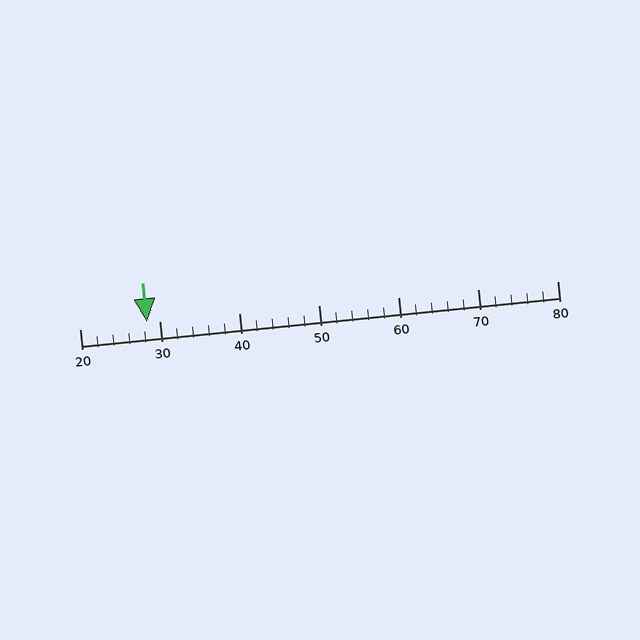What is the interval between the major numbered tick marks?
The major tick marks are spaced 10 units apart.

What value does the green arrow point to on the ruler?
The green arrow points to approximately 28.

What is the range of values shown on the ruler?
The ruler shows values from 20 to 80.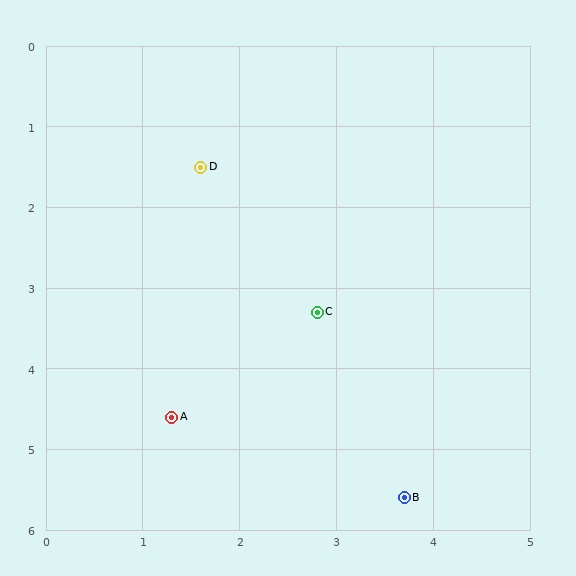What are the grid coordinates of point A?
Point A is at approximately (1.3, 4.6).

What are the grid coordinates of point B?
Point B is at approximately (3.7, 5.6).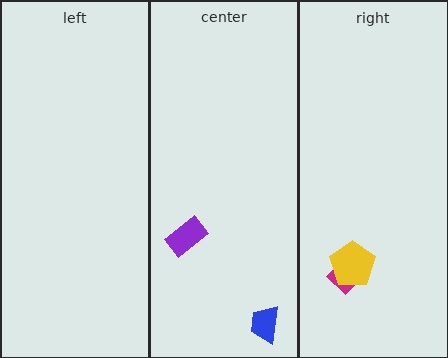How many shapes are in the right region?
2.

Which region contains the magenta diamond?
The right region.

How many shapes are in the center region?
2.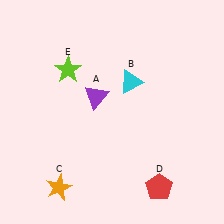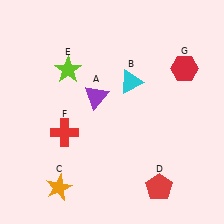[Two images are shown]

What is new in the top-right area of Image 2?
A red hexagon (G) was added in the top-right area of Image 2.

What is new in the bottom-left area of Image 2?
A red cross (F) was added in the bottom-left area of Image 2.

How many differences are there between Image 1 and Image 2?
There are 2 differences between the two images.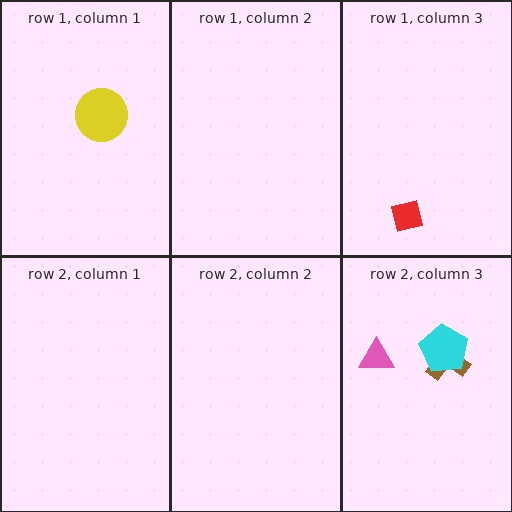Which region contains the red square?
The row 1, column 3 region.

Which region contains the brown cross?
The row 2, column 3 region.